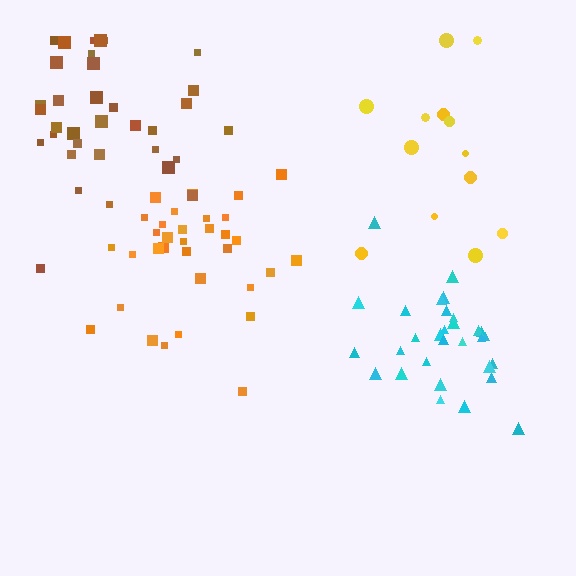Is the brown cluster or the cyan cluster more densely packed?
Cyan.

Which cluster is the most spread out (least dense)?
Yellow.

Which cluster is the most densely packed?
Cyan.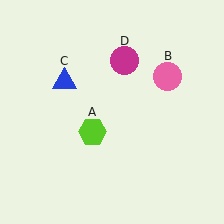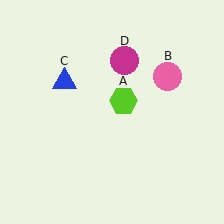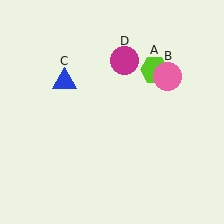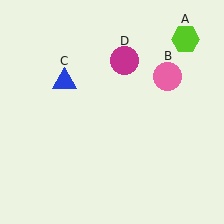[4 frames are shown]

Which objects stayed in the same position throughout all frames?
Pink circle (object B) and blue triangle (object C) and magenta circle (object D) remained stationary.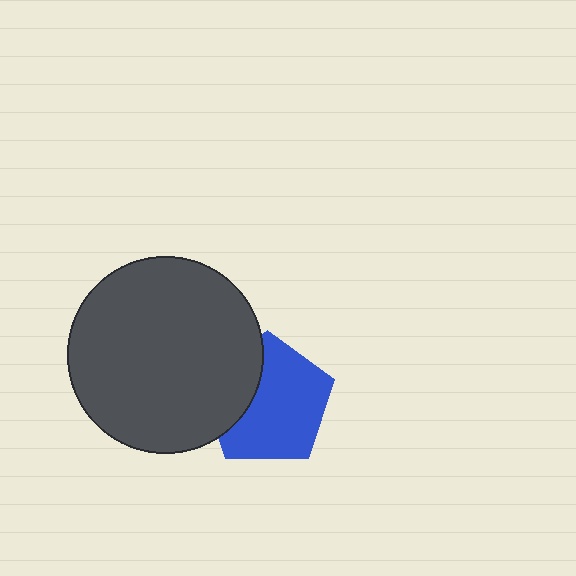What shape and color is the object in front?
The object in front is a dark gray circle.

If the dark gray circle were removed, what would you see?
You would see the complete blue pentagon.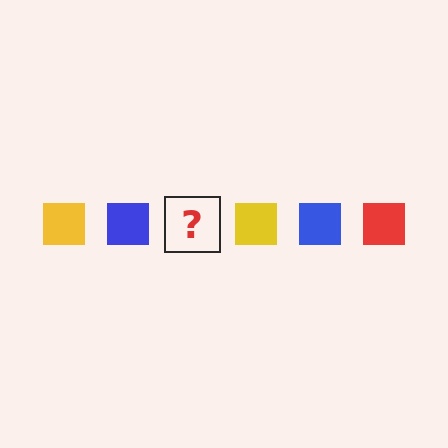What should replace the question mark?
The question mark should be replaced with a red square.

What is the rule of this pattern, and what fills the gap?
The rule is that the pattern cycles through yellow, blue, red squares. The gap should be filled with a red square.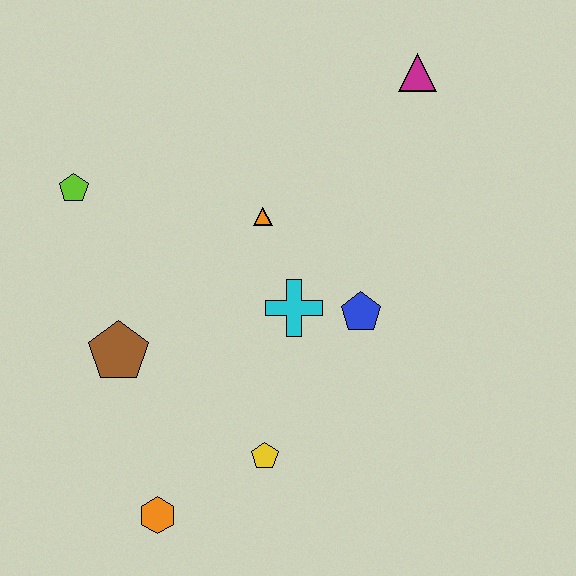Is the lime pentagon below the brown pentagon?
No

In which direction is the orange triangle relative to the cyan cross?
The orange triangle is above the cyan cross.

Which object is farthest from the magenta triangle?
The orange hexagon is farthest from the magenta triangle.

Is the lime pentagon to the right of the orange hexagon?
No